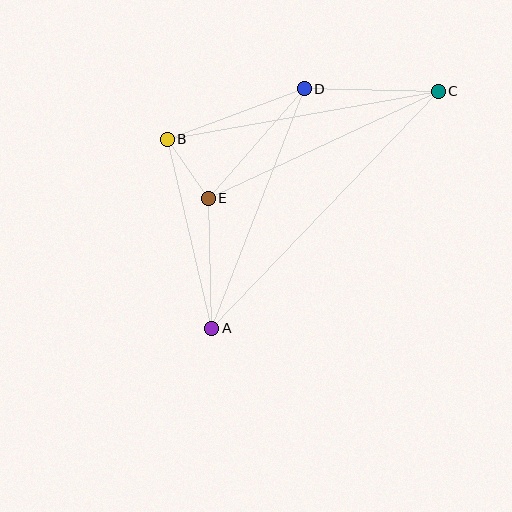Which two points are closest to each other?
Points B and E are closest to each other.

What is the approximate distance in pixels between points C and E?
The distance between C and E is approximately 254 pixels.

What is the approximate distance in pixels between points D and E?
The distance between D and E is approximately 146 pixels.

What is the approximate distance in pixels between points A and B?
The distance between A and B is approximately 194 pixels.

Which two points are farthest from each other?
Points A and C are farthest from each other.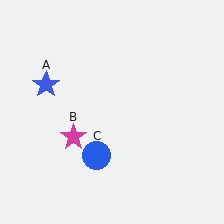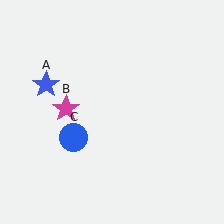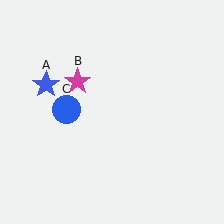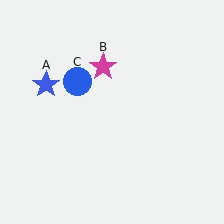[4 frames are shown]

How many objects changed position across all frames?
2 objects changed position: magenta star (object B), blue circle (object C).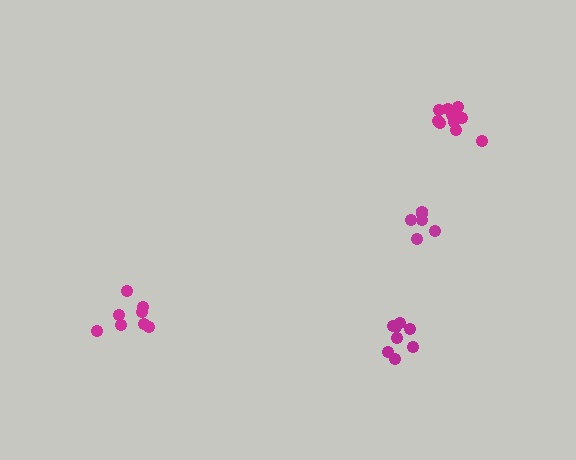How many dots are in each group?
Group 1: 8 dots, Group 2: 8 dots, Group 3: 11 dots, Group 4: 6 dots (33 total).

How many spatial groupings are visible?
There are 4 spatial groupings.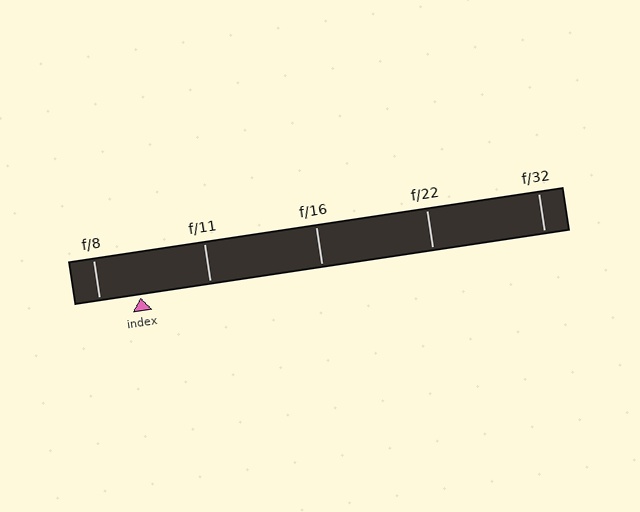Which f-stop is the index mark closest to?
The index mark is closest to f/8.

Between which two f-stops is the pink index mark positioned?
The index mark is between f/8 and f/11.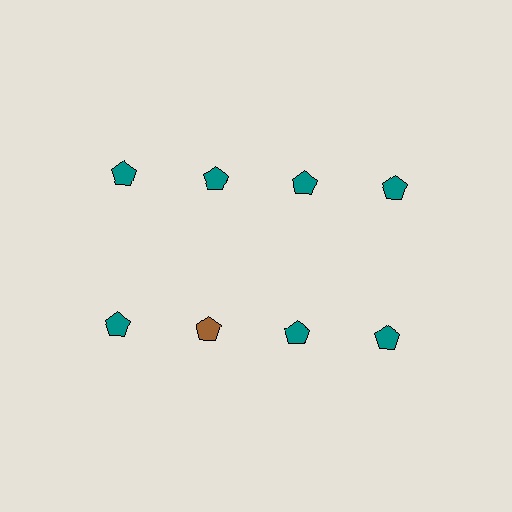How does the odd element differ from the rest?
It has a different color: brown instead of teal.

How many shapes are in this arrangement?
There are 8 shapes arranged in a grid pattern.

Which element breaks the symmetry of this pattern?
The brown pentagon in the second row, second from left column breaks the symmetry. All other shapes are teal pentagons.